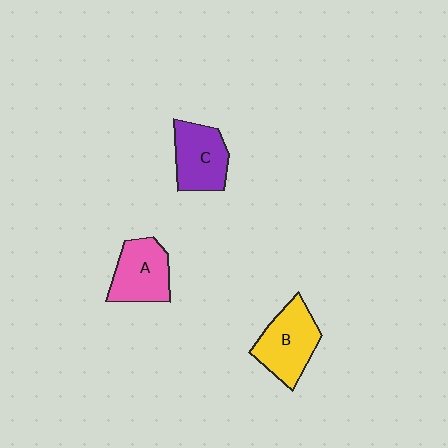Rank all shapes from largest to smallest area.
From largest to smallest: B (yellow), C (purple), A (pink).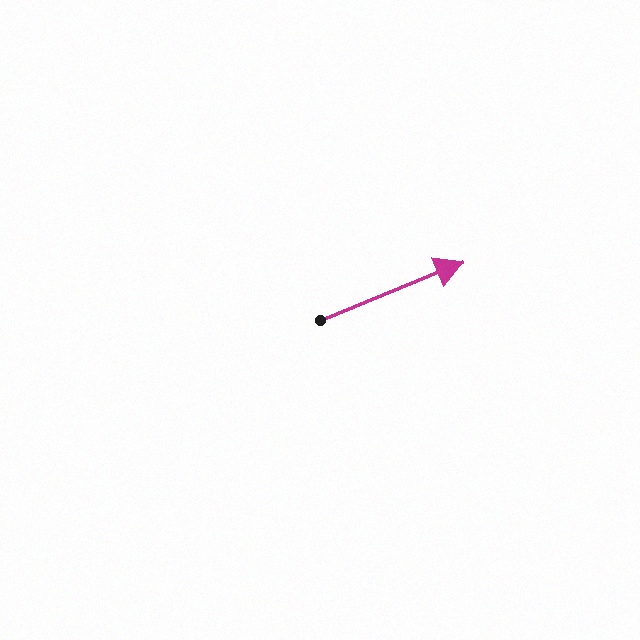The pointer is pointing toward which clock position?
Roughly 2 o'clock.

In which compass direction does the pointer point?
East.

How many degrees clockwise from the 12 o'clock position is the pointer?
Approximately 68 degrees.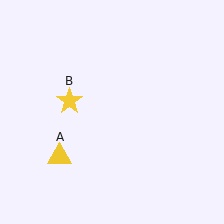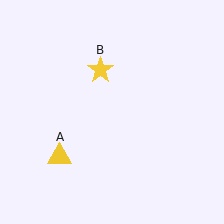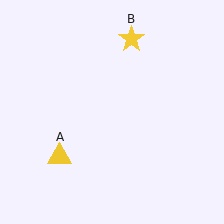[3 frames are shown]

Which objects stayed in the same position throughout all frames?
Yellow triangle (object A) remained stationary.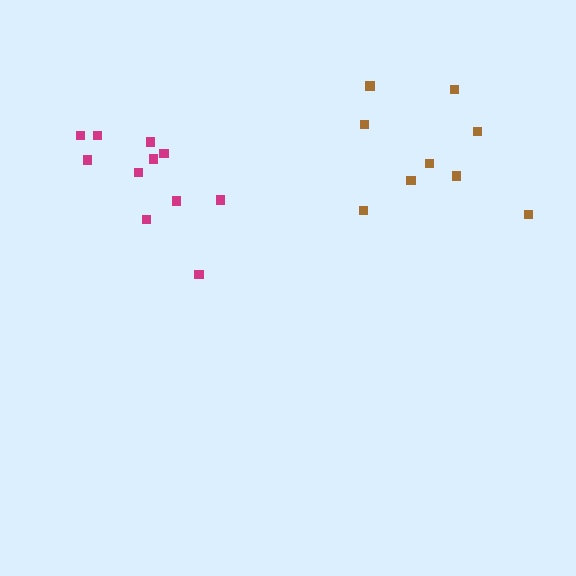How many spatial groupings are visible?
There are 2 spatial groupings.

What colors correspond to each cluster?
The clusters are colored: magenta, brown.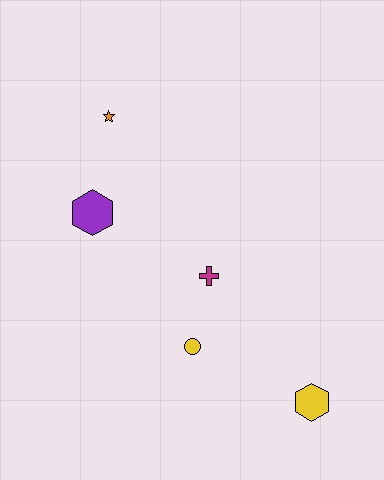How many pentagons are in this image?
There are no pentagons.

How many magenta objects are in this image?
There is 1 magenta object.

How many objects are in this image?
There are 5 objects.